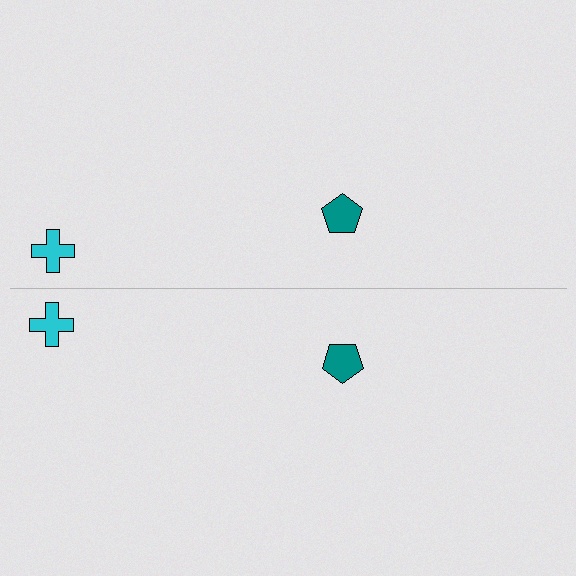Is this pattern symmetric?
Yes, this pattern has bilateral (reflection) symmetry.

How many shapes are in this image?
There are 4 shapes in this image.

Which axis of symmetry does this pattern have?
The pattern has a horizontal axis of symmetry running through the center of the image.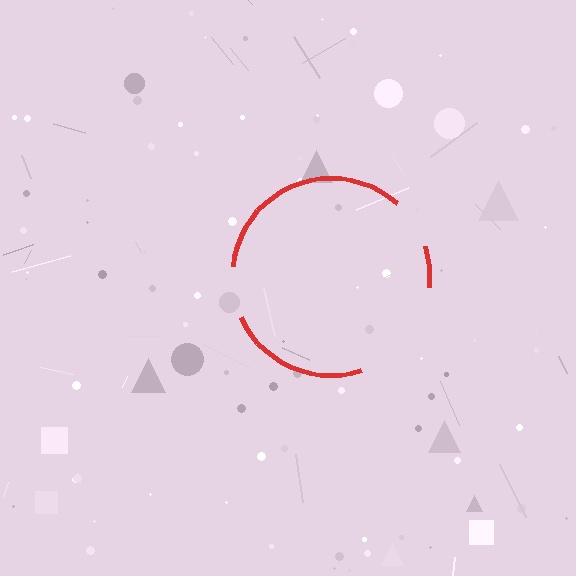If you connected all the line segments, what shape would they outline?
They would outline a circle.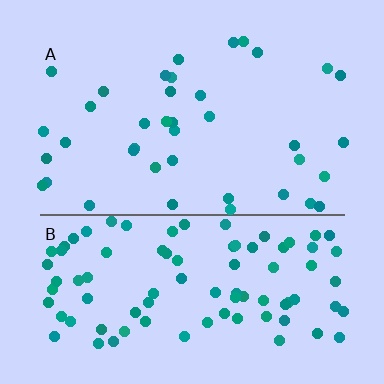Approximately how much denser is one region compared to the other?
Approximately 2.4× — region B over region A.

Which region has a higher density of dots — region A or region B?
B (the bottom).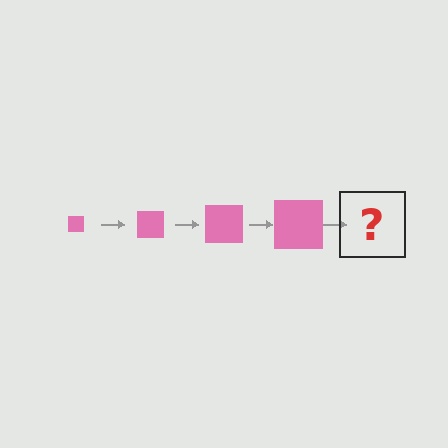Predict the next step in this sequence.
The next step is a pink square, larger than the previous one.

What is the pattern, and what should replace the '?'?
The pattern is that the square gets progressively larger each step. The '?' should be a pink square, larger than the previous one.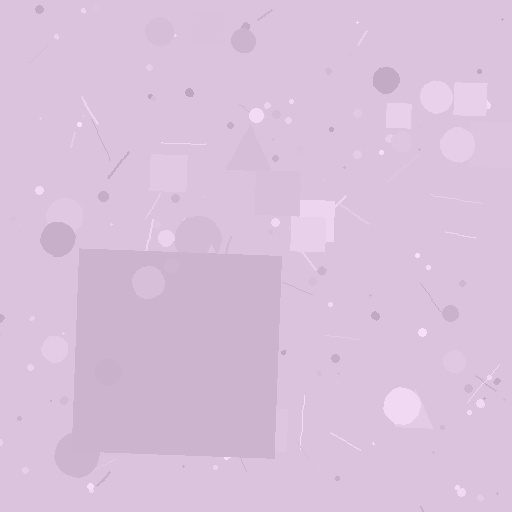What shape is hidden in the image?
A square is hidden in the image.